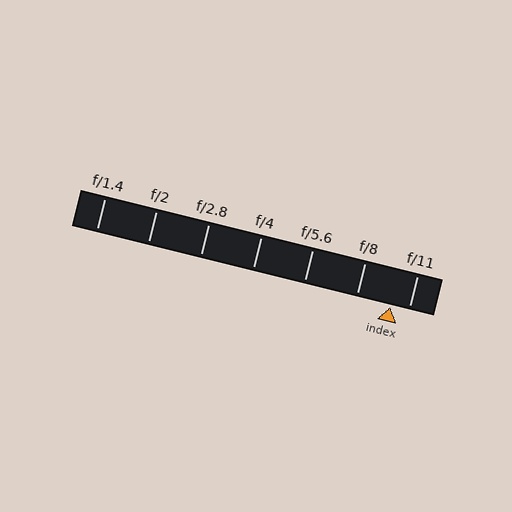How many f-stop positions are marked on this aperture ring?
There are 7 f-stop positions marked.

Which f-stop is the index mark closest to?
The index mark is closest to f/11.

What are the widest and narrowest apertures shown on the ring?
The widest aperture shown is f/1.4 and the narrowest is f/11.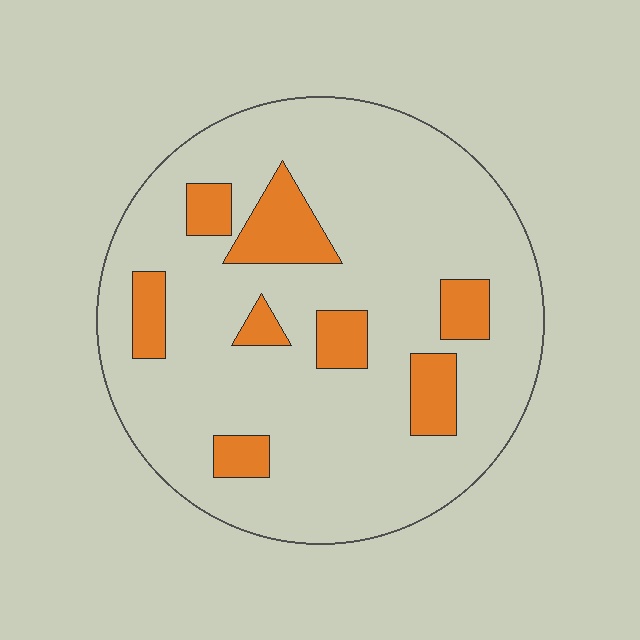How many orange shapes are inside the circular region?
8.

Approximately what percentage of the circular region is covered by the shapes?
Approximately 15%.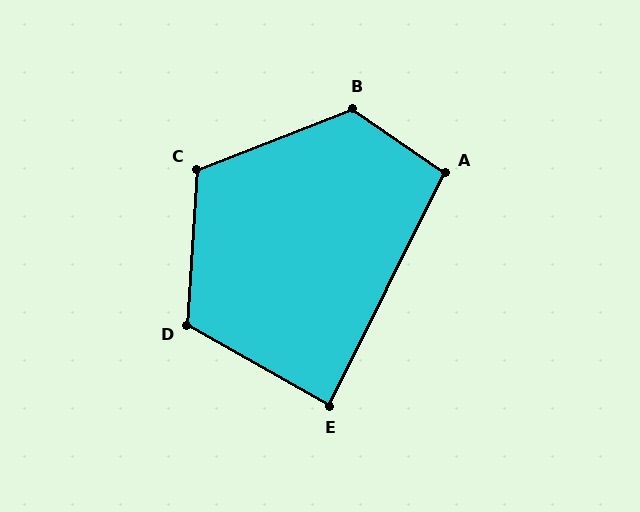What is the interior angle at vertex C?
Approximately 115 degrees (obtuse).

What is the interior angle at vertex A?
Approximately 98 degrees (obtuse).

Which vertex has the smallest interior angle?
E, at approximately 87 degrees.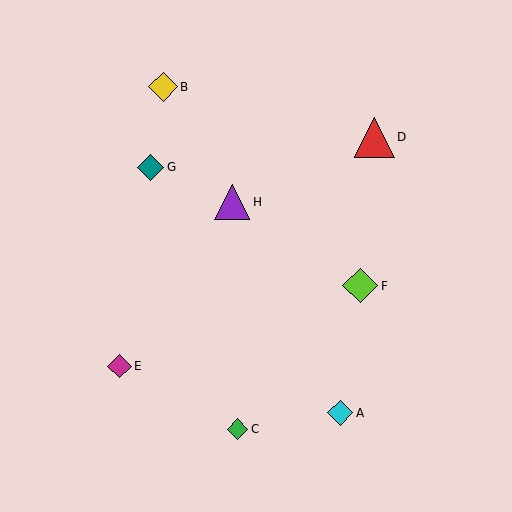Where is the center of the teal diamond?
The center of the teal diamond is at (151, 168).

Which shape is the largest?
The red triangle (labeled D) is the largest.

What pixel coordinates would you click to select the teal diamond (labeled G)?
Click at (151, 168) to select the teal diamond G.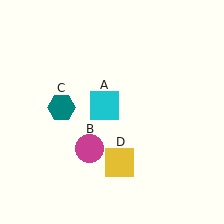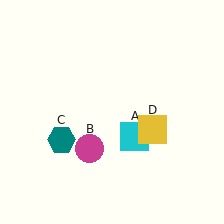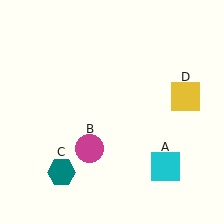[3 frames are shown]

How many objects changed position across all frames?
3 objects changed position: cyan square (object A), teal hexagon (object C), yellow square (object D).